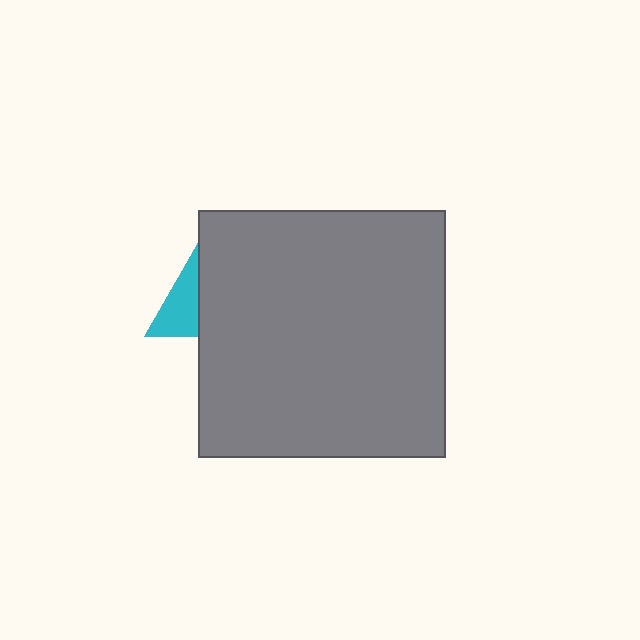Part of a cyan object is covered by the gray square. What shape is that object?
It is a triangle.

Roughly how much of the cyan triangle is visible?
A small part of it is visible (roughly 33%).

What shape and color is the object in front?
The object in front is a gray square.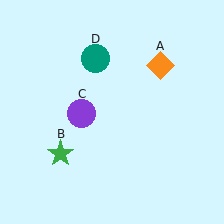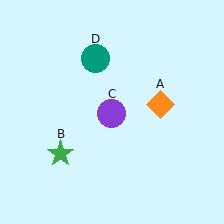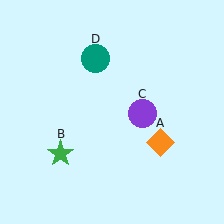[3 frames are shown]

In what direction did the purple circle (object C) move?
The purple circle (object C) moved right.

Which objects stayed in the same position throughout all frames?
Green star (object B) and teal circle (object D) remained stationary.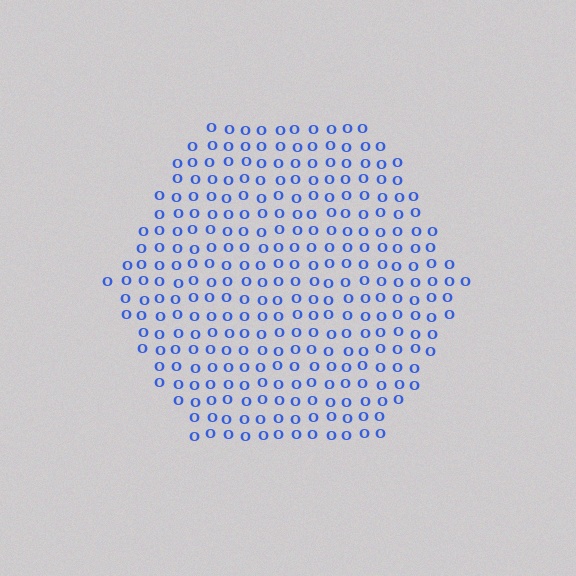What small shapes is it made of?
It is made of small letter O's.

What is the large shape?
The large shape is a hexagon.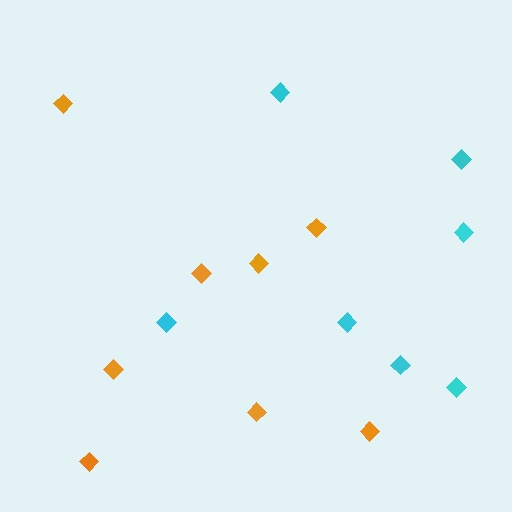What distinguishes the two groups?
There are 2 groups: one group of orange diamonds (8) and one group of cyan diamonds (7).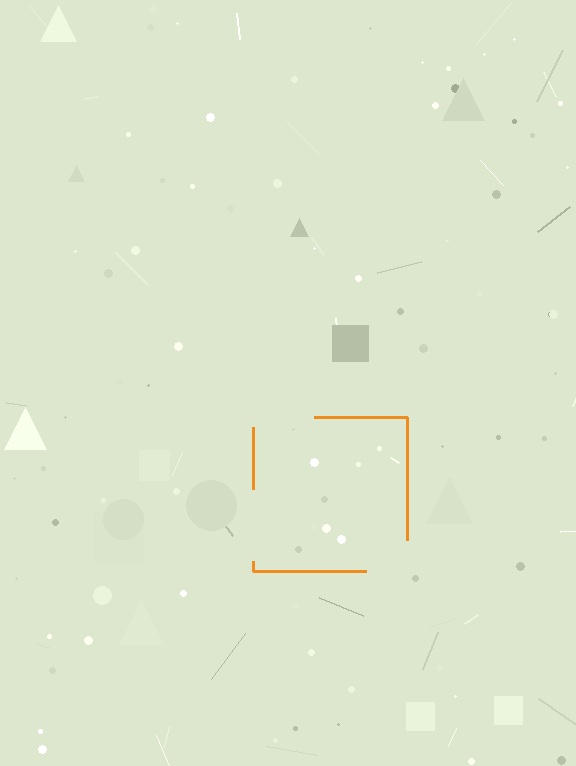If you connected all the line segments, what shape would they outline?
They would outline a square.